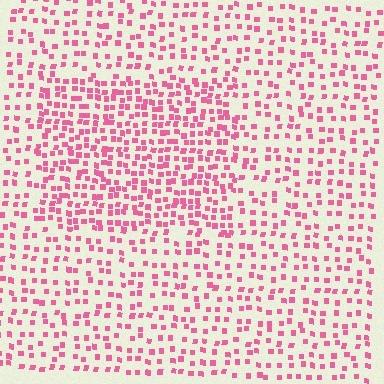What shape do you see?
I see a rectangle.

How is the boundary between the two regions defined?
The boundary is defined by a change in element density (approximately 1.8x ratio). All elements are the same color, size, and shape.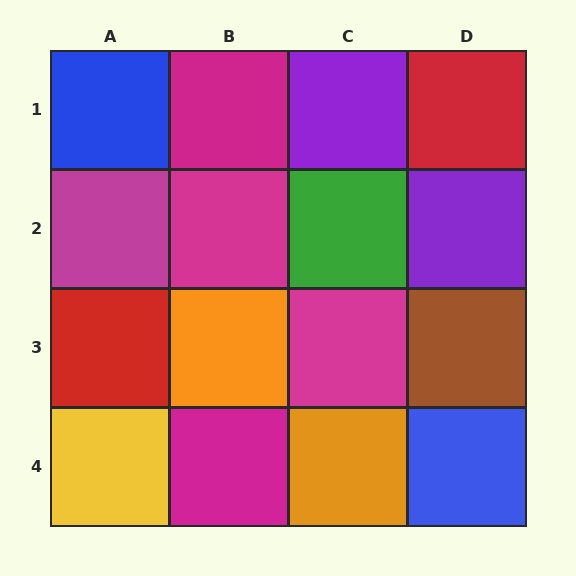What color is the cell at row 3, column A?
Red.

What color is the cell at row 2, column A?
Magenta.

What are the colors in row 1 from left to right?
Blue, magenta, purple, red.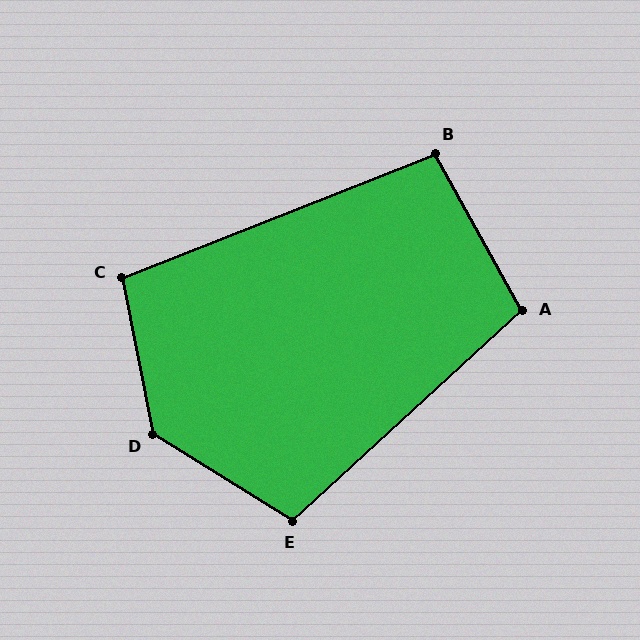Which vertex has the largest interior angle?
D, at approximately 133 degrees.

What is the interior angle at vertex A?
Approximately 104 degrees (obtuse).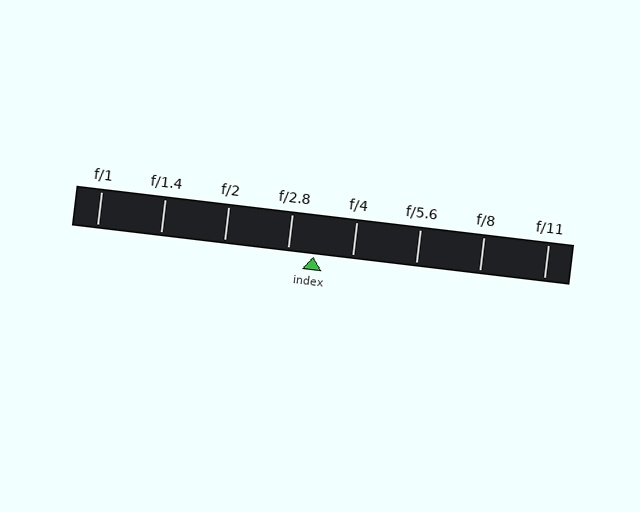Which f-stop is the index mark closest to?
The index mark is closest to f/2.8.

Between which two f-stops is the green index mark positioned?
The index mark is between f/2.8 and f/4.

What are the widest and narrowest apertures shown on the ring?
The widest aperture shown is f/1 and the narrowest is f/11.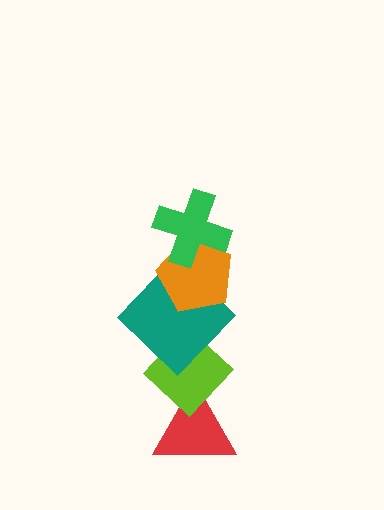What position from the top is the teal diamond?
The teal diamond is 3rd from the top.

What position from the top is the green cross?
The green cross is 1st from the top.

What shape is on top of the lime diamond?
The teal diamond is on top of the lime diamond.